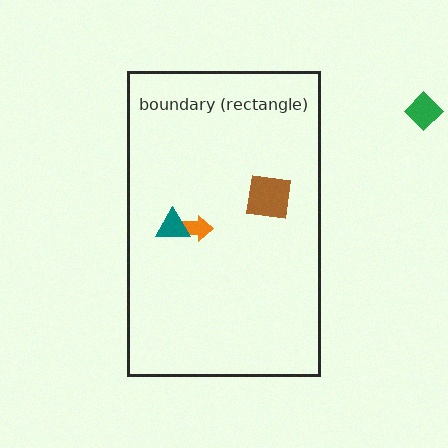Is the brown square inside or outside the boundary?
Inside.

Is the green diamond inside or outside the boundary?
Outside.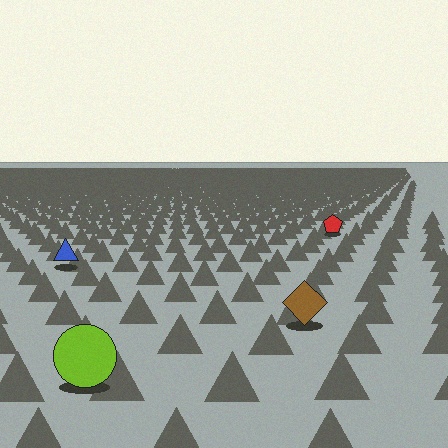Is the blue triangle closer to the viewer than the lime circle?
No. The lime circle is closer — you can tell from the texture gradient: the ground texture is coarser near it.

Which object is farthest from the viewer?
The red pentagon is farthest from the viewer. It appears smaller and the ground texture around it is denser.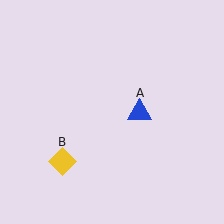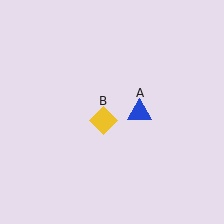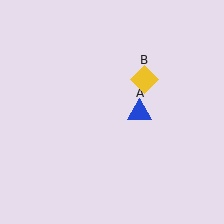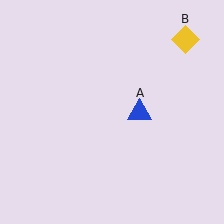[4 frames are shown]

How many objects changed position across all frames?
1 object changed position: yellow diamond (object B).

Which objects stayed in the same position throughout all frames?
Blue triangle (object A) remained stationary.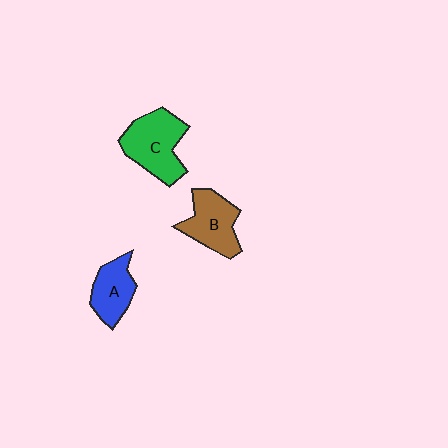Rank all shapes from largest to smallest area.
From largest to smallest: C (green), B (brown), A (blue).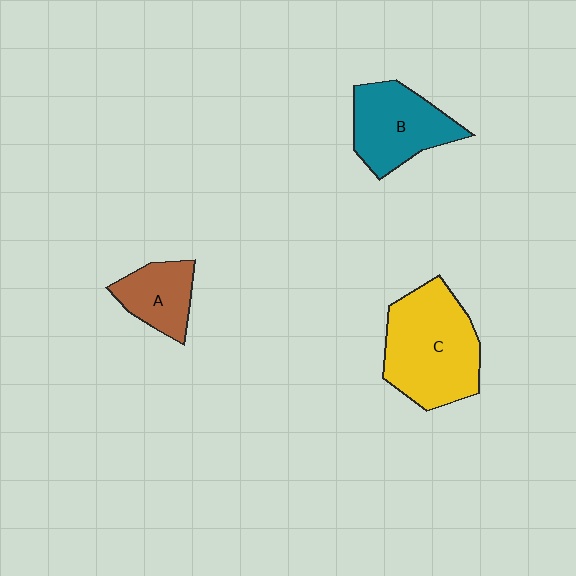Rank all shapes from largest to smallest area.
From largest to smallest: C (yellow), B (teal), A (brown).